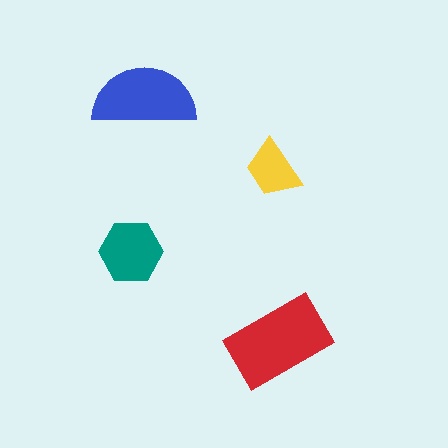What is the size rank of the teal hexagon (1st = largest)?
3rd.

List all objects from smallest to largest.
The yellow trapezoid, the teal hexagon, the blue semicircle, the red rectangle.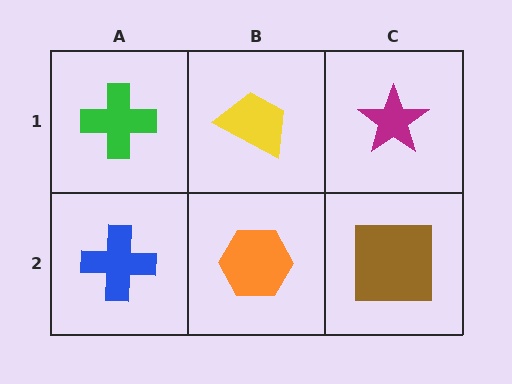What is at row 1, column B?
A yellow trapezoid.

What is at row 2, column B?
An orange hexagon.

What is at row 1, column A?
A green cross.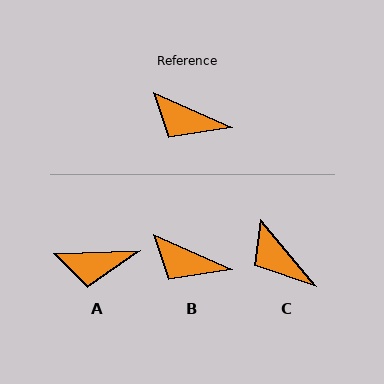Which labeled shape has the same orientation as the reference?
B.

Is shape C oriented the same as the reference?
No, it is off by about 27 degrees.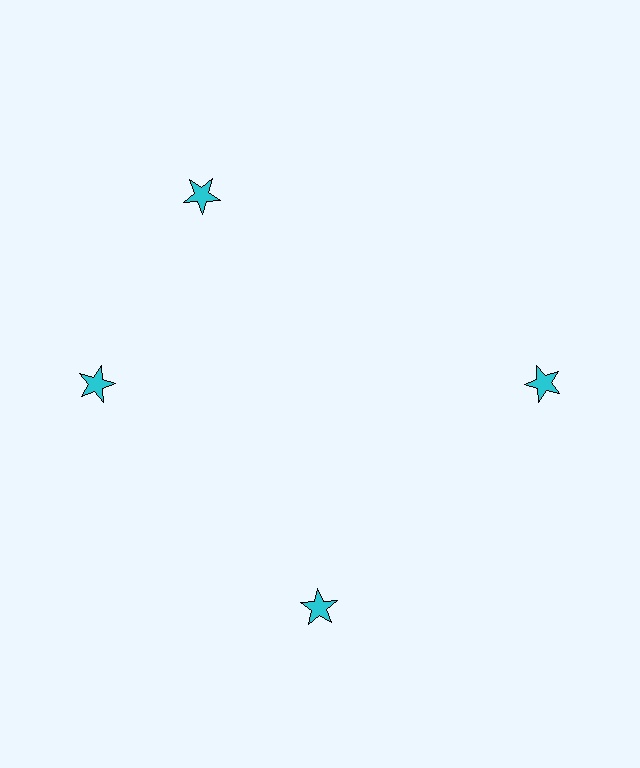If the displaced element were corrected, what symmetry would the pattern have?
It would have 4-fold rotational symmetry — the pattern would map onto itself every 90 degrees.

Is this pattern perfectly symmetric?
No. The 4 cyan stars are arranged in a ring, but one element near the 12 o'clock position is rotated out of alignment along the ring, breaking the 4-fold rotational symmetry.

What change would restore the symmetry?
The symmetry would be restored by rotating it back into even spacing with its neighbors so that all 4 stars sit at equal angles and equal distance from the center.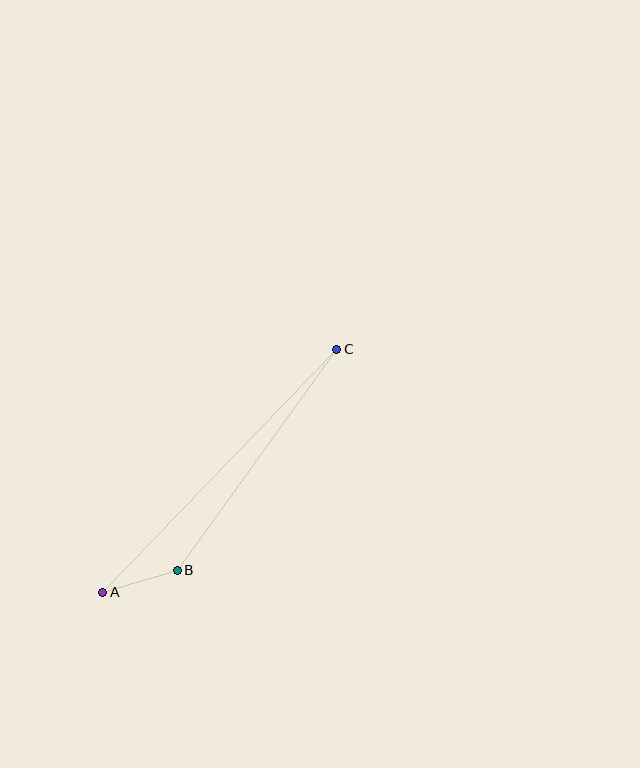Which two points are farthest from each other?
Points A and C are farthest from each other.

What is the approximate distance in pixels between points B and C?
The distance between B and C is approximately 273 pixels.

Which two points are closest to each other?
Points A and B are closest to each other.